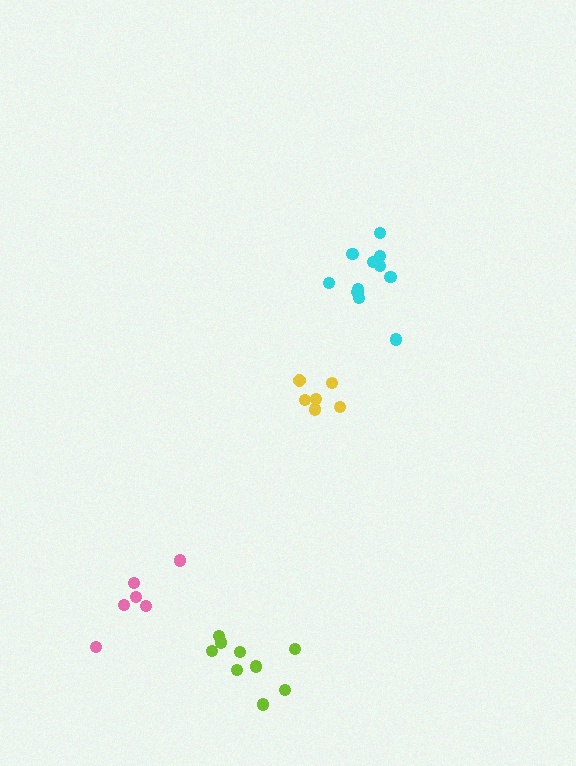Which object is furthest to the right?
The cyan cluster is rightmost.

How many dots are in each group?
Group 1: 6 dots, Group 2: 11 dots, Group 3: 9 dots, Group 4: 6 dots (32 total).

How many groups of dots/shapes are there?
There are 4 groups.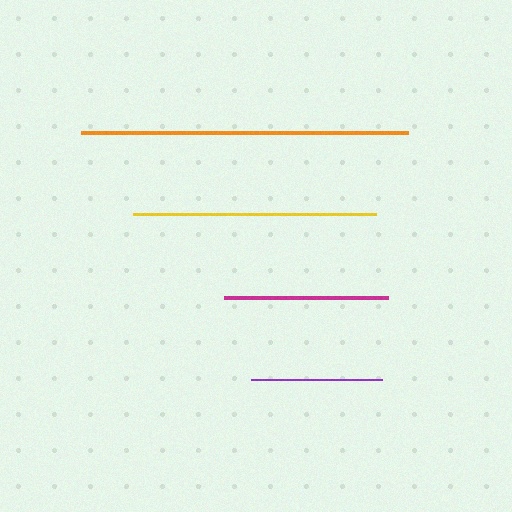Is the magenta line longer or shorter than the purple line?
The magenta line is longer than the purple line.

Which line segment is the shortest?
The purple line is the shortest at approximately 131 pixels.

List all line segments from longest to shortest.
From longest to shortest: orange, yellow, magenta, purple.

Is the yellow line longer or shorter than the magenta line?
The yellow line is longer than the magenta line.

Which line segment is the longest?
The orange line is the longest at approximately 327 pixels.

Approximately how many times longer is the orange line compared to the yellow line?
The orange line is approximately 1.3 times the length of the yellow line.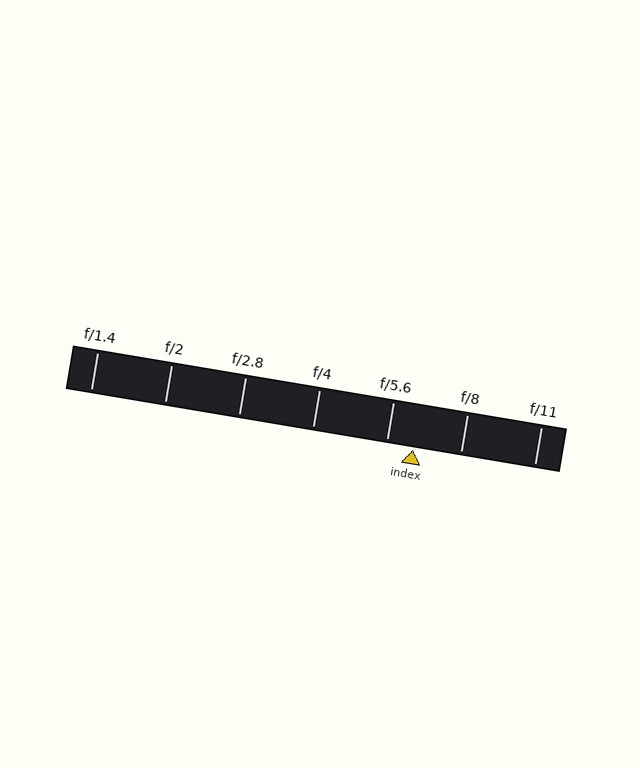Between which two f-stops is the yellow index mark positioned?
The index mark is between f/5.6 and f/8.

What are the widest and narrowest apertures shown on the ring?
The widest aperture shown is f/1.4 and the narrowest is f/11.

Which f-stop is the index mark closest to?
The index mark is closest to f/5.6.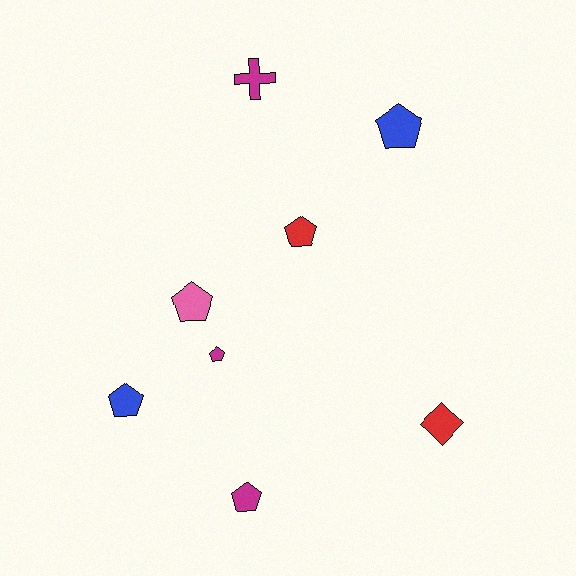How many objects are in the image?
There are 8 objects.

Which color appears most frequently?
Magenta, with 3 objects.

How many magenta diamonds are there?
There are no magenta diamonds.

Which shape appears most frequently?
Pentagon, with 6 objects.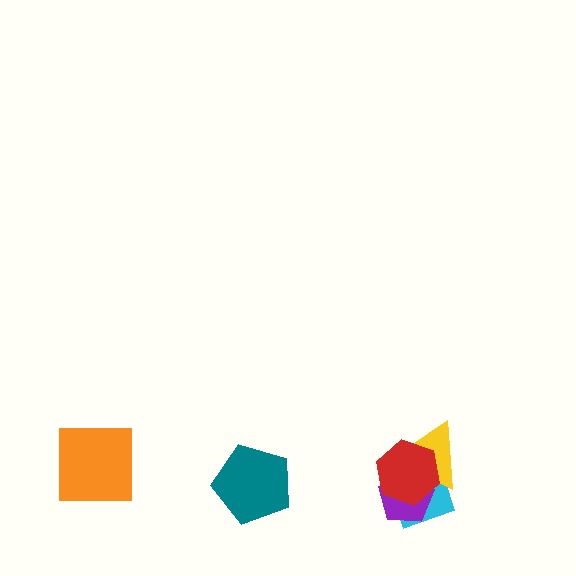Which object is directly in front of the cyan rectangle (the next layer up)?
The purple pentagon is directly in front of the cyan rectangle.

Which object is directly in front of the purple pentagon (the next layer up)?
The yellow triangle is directly in front of the purple pentagon.